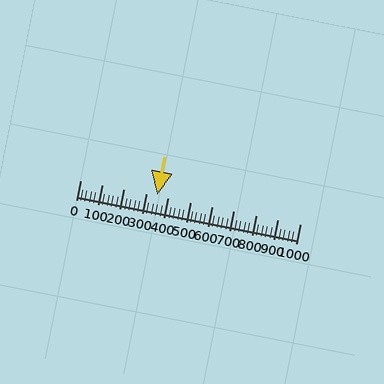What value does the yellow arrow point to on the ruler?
The yellow arrow points to approximately 350.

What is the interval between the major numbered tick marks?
The major tick marks are spaced 100 units apart.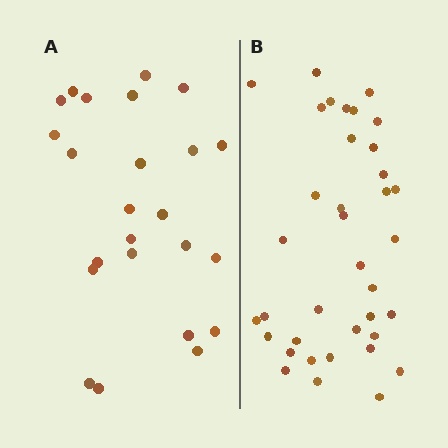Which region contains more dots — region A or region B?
Region B (the right region) has more dots.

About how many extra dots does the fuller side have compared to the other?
Region B has approximately 15 more dots than region A.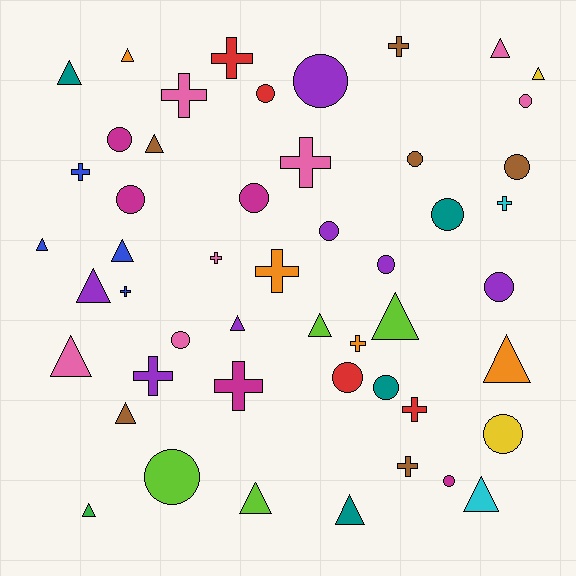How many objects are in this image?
There are 50 objects.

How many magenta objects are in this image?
There are 5 magenta objects.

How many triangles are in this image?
There are 18 triangles.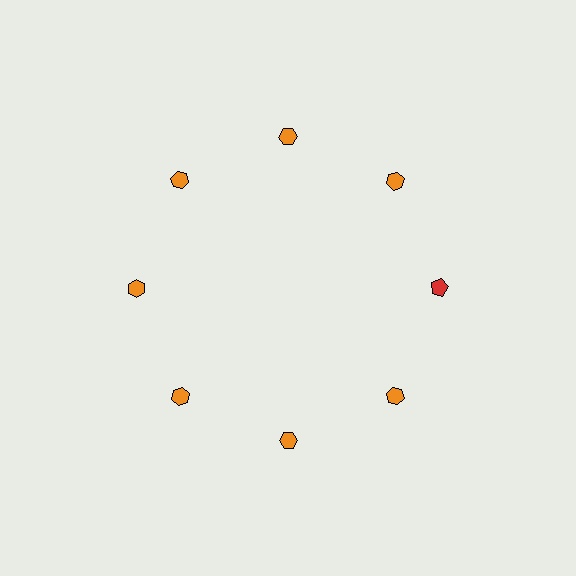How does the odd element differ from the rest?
It differs in both color (red instead of orange) and shape (pentagon instead of hexagon).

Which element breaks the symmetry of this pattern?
The red pentagon at roughly the 3 o'clock position breaks the symmetry. All other shapes are orange hexagons.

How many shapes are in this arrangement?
There are 8 shapes arranged in a ring pattern.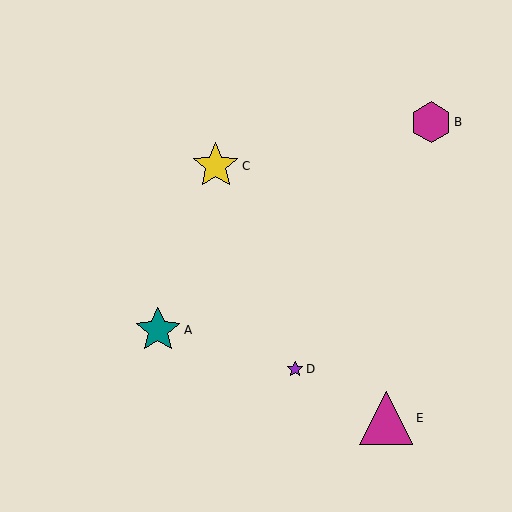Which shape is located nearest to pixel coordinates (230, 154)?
The yellow star (labeled C) at (216, 166) is nearest to that location.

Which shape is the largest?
The magenta triangle (labeled E) is the largest.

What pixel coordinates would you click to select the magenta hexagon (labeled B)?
Click at (431, 122) to select the magenta hexagon B.